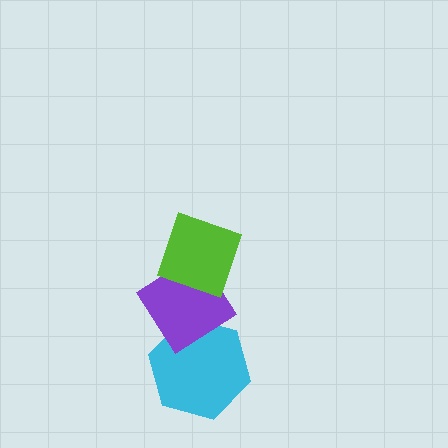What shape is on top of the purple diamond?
The lime diamond is on top of the purple diamond.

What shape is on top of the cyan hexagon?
The purple diamond is on top of the cyan hexagon.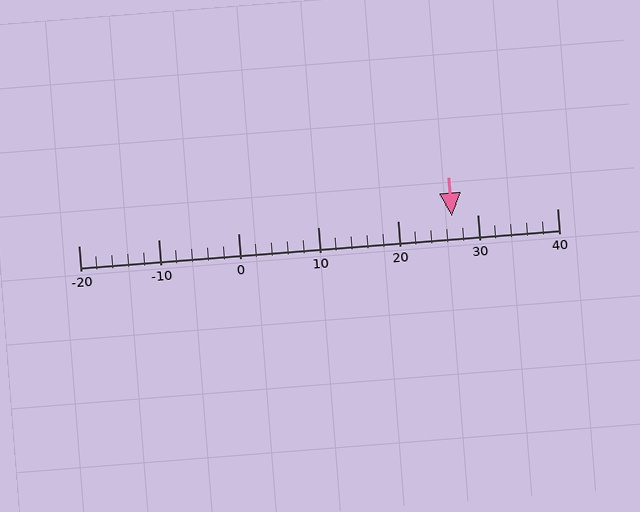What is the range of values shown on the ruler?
The ruler shows values from -20 to 40.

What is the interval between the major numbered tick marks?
The major tick marks are spaced 10 units apart.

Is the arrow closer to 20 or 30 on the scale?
The arrow is closer to 30.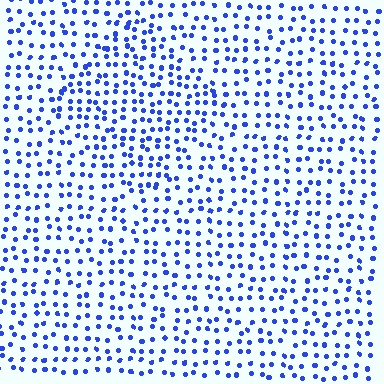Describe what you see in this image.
The image contains small blue elements arranged at two different densities. A diamond-shaped region is visible where the elements are more densely packed than the surrounding area.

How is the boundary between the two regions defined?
The boundary is defined by a change in element density (approximately 1.4x ratio). All elements are the same color, size, and shape.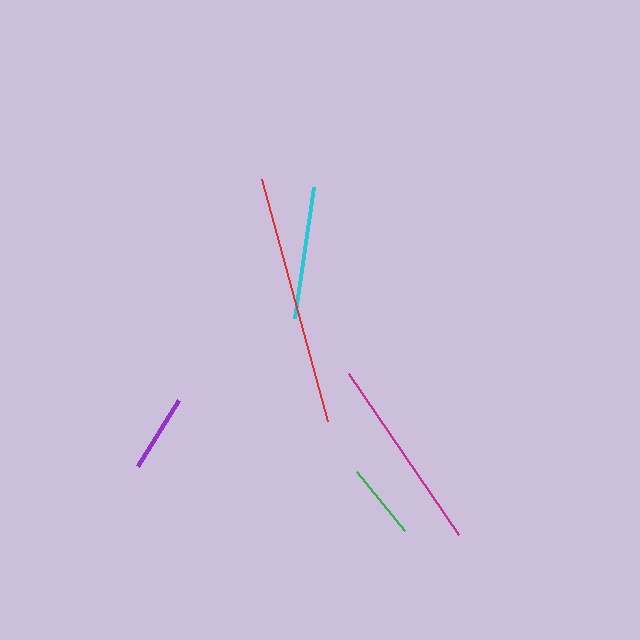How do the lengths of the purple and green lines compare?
The purple and green lines are approximately the same length.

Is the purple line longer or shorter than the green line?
The purple line is longer than the green line.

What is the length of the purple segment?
The purple segment is approximately 78 pixels long.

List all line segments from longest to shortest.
From longest to shortest: red, magenta, cyan, purple, green.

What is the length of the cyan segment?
The cyan segment is approximately 133 pixels long.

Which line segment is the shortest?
The green line is the shortest at approximately 76 pixels.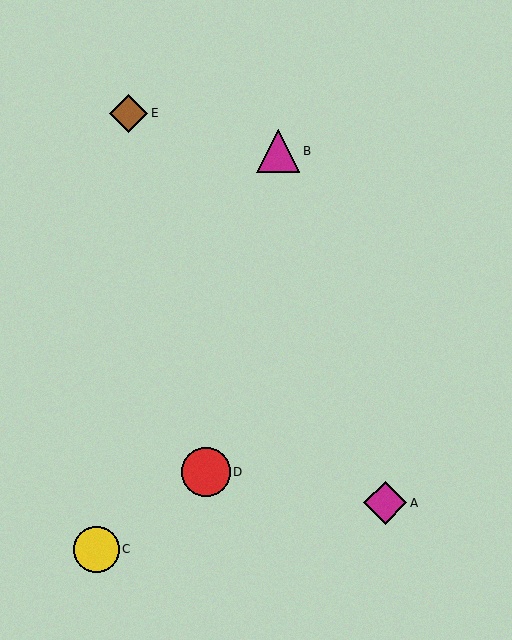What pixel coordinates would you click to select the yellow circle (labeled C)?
Click at (96, 549) to select the yellow circle C.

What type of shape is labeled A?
Shape A is a magenta diamond.